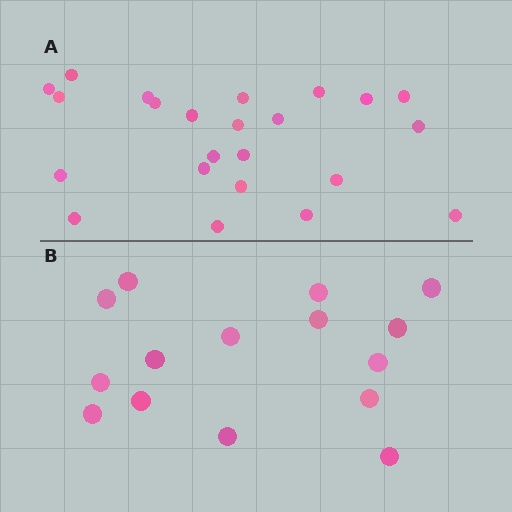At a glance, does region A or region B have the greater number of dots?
Region A (the top region) has more dots.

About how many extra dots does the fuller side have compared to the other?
Region A has roughly 8 or so more dots than region B.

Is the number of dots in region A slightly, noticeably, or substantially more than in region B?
Region A has substantially more. The ratio is roughly 1.5 to 1.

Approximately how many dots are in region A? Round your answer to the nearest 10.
About 20 dots. (The exact count is 23, which rounds to 20.)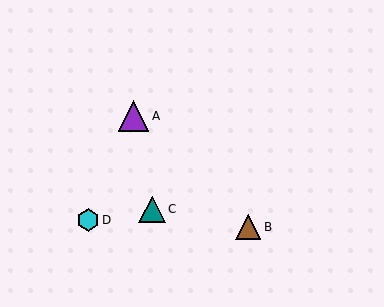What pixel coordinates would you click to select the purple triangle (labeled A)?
Click at (133, 116) to select the purple triangle A.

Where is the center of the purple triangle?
The center of the purple triangle is at (133, 116).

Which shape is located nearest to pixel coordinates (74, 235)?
The cyan hexagon (labeled D) at (88, 220) is nearest to that location.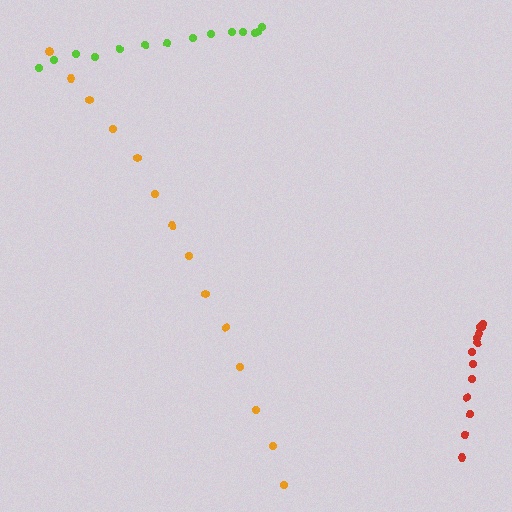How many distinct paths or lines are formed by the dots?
There are 3 distinct paths.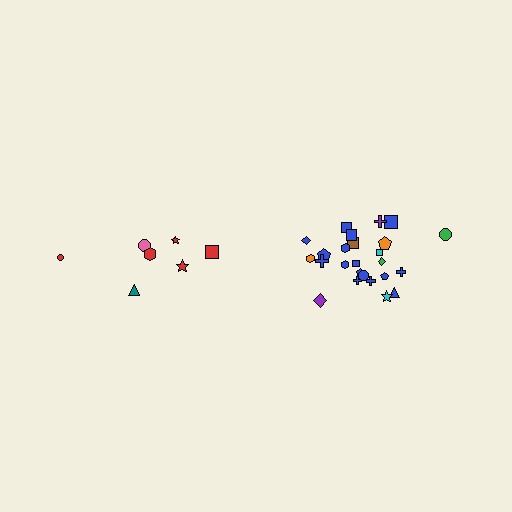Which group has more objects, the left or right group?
The right group.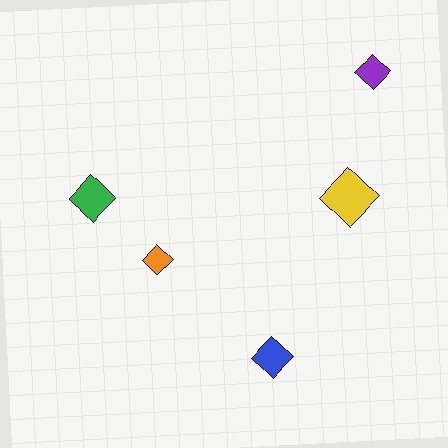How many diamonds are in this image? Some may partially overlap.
There are 5 diamonds.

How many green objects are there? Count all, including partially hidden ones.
There is 1 green object.